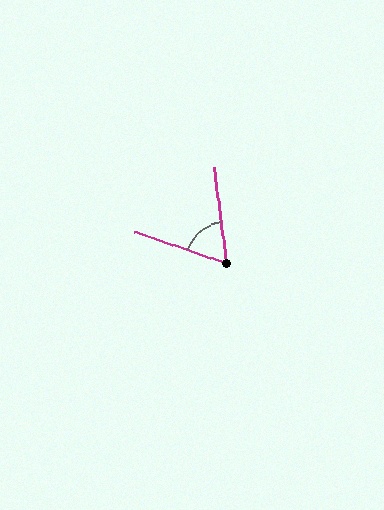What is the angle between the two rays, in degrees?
Approximately 63 degrees.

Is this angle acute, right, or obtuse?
It is acute.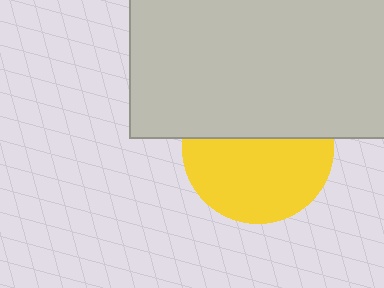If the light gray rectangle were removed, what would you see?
You would see the complete yellow circle.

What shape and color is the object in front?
The object in front is a light gray rectangle.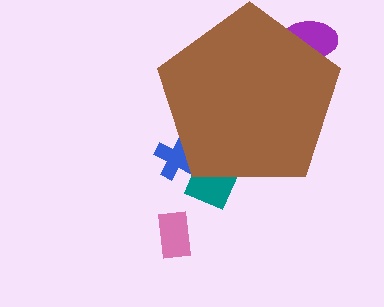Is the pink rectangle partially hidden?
No, the pink rectangle is fully visible.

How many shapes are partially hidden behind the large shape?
3 shapes are partially hidden.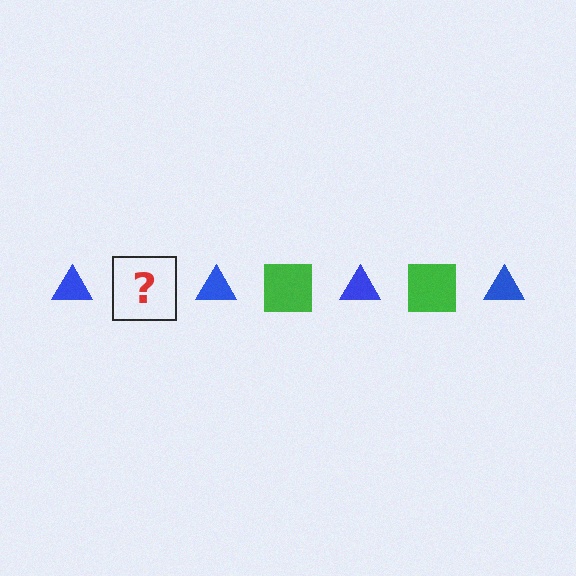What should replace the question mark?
The question mark should be replaced with a green square.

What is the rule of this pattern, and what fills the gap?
The rule is that the pattern alternates between blue triangle and green square. The gap should be filled with a green square.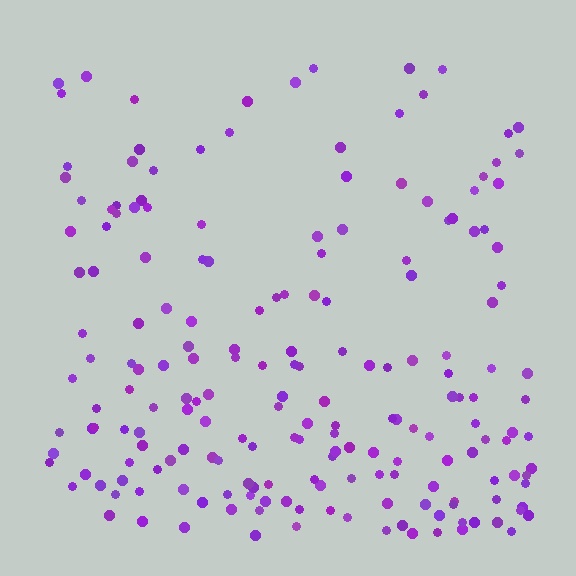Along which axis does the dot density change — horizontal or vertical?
Vertical.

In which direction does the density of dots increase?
From top to bottom, with the bottom side densest.